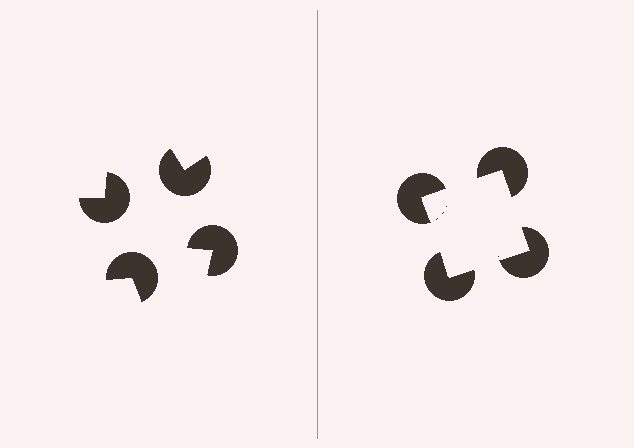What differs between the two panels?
The pac-man discs are positioned identically on both sides; only the wedge orientations differ. On the right they align to a square; on the left they are misaligned.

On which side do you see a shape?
An illusory square appears on the right side. On the left side the wedge cuts are rotated, so no coherent shape forms.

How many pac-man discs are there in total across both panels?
8 — 4 on each side.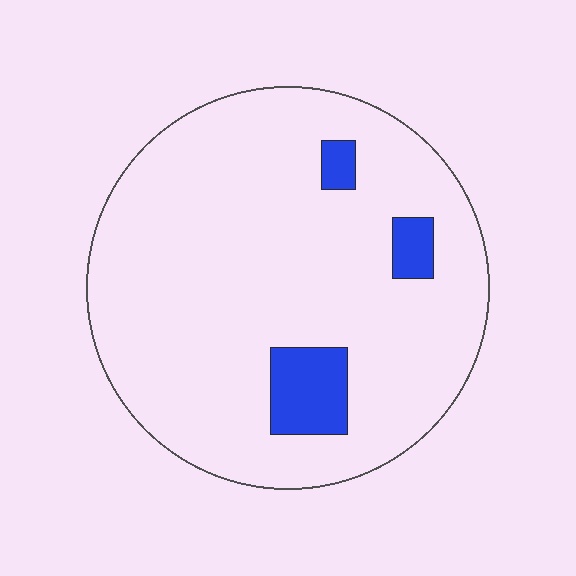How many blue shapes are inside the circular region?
3.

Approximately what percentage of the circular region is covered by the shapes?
Approximately 10%.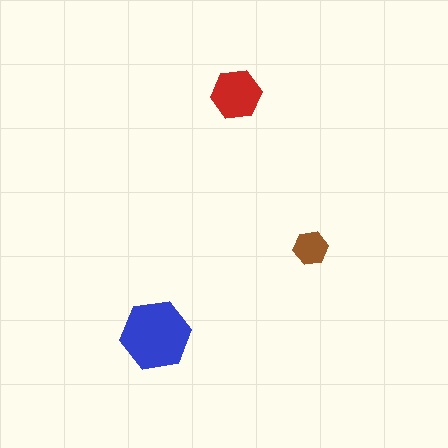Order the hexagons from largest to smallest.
the blue one, the red one, the brown one.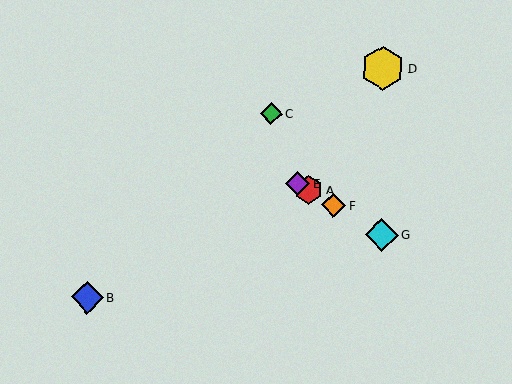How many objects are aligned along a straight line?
4 objects (A, E, F, G) are aligned along a straight line.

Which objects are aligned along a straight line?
Objects A, E, F, G are aligned along a straight line.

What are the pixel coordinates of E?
Object E is at (298, 183).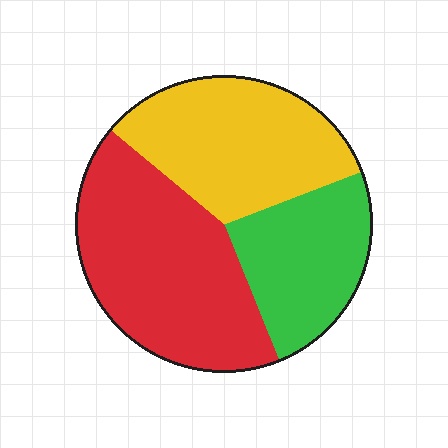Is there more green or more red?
Red.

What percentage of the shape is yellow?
Yellow covers about 35% of the shape.